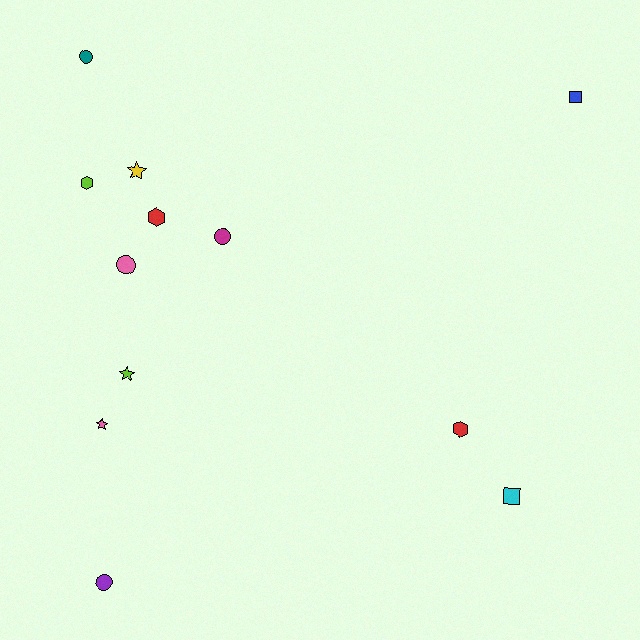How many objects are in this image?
There are 12 objects.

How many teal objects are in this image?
There is 1 teal object.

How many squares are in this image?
There are 2 squares.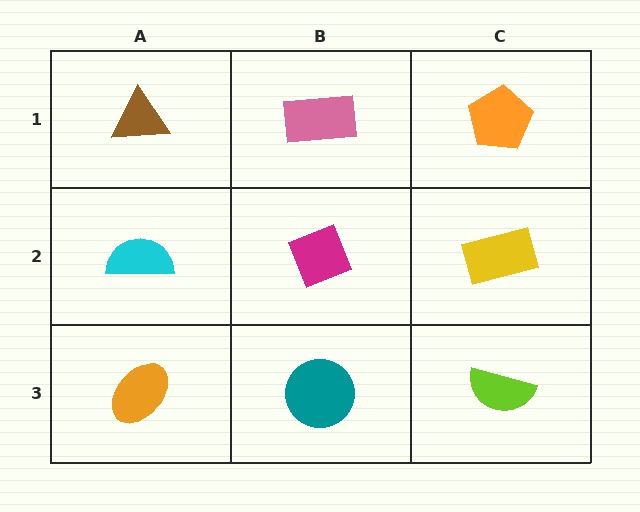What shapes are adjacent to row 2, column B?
A pink rectangle (row 1, column B), a teal circle (row 3, column B), a cyan semicircle (row 2, column A), a yellow rectangle (row 2, column C).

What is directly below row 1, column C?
A yellow rectangle.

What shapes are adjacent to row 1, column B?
A magenta diamond (row 2, column B), a brown triangle (row 1, column A), an orange pentagon (row 1, column C).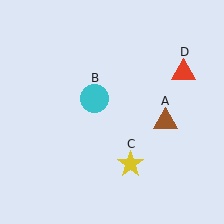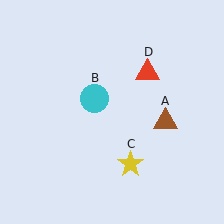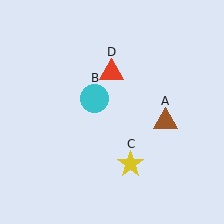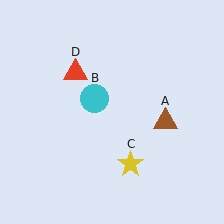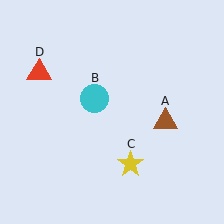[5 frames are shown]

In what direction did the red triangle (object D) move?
The red triangle (object D) moved left.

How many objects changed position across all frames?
1 object changed position: red triangle (object D).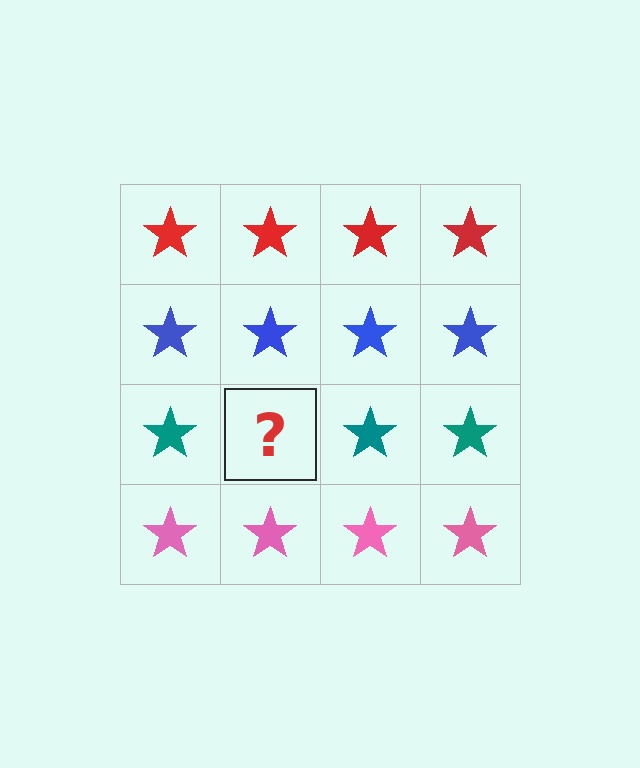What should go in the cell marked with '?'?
The missing cell should contain a teal star.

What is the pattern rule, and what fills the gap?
The rule is that each row has a consistent color. The gap should be filled with a teal star.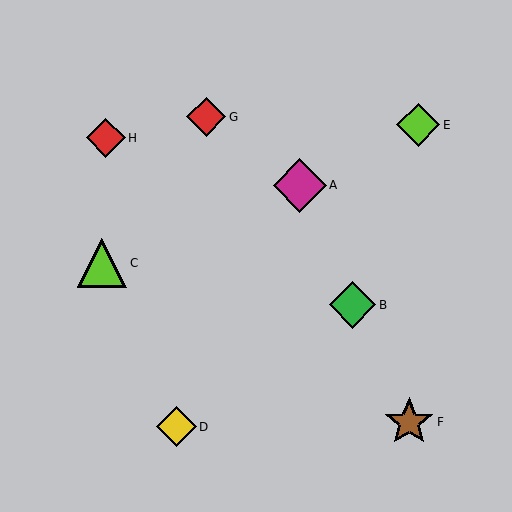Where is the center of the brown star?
The center of the brown star is at (409, 422).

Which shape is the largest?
The magenta diamond (labeled A) is the largest.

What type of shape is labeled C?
Shape C is a lime triangle.